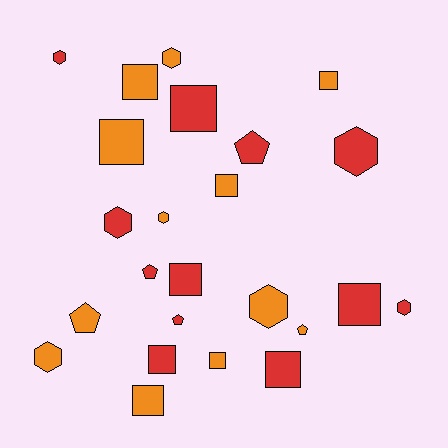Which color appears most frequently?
Red, with 12 objects.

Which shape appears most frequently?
Square, with 11 objects.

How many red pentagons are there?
There are 3 red pentagons.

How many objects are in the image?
There are 24 objects.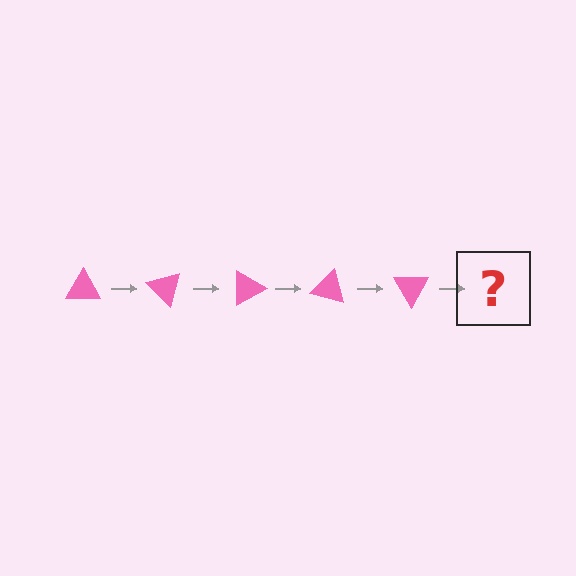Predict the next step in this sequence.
The next step is a pink triangle rotated 225 degrees.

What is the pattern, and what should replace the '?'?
The pattern is that the triangle rotates 45 degrees each step. The '?' should be a pink triangle rotated 225 degrees.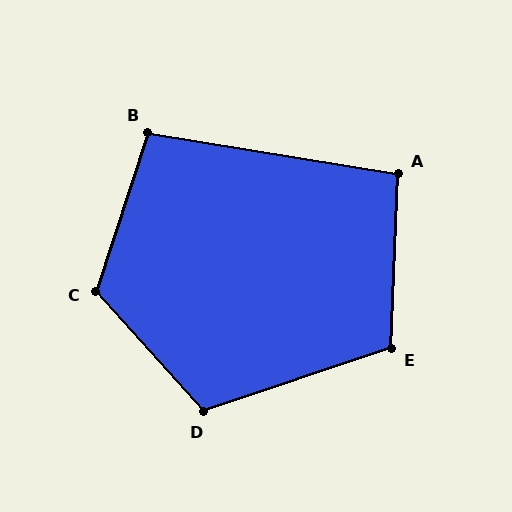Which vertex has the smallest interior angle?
A, at approximately 97 degrees.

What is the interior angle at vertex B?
Approximately 99 degrees (obtuse).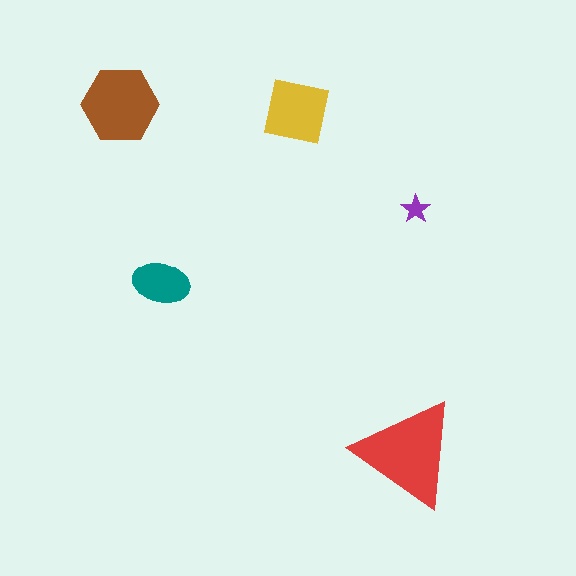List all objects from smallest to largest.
The purple star, the teal ellipse, the yellow square, the brown hexagon, the red triangle.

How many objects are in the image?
There are 5 objects in the image.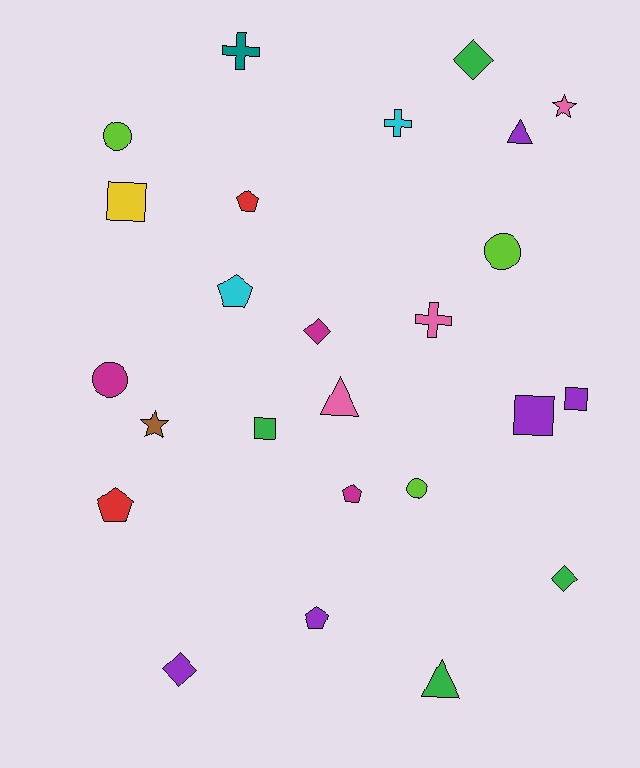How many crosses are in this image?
There are 3 crosses.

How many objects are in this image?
There are 25 objects.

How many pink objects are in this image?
There are 3 pink objects.